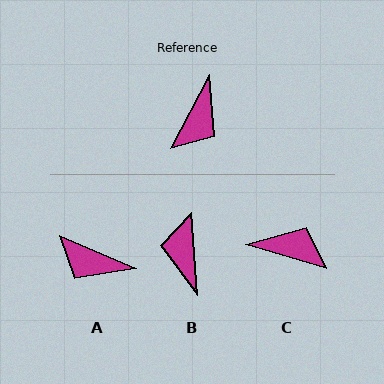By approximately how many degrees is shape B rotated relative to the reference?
Approximately 149 degrees clockwise.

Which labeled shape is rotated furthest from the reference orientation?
B, about 149 degrees away.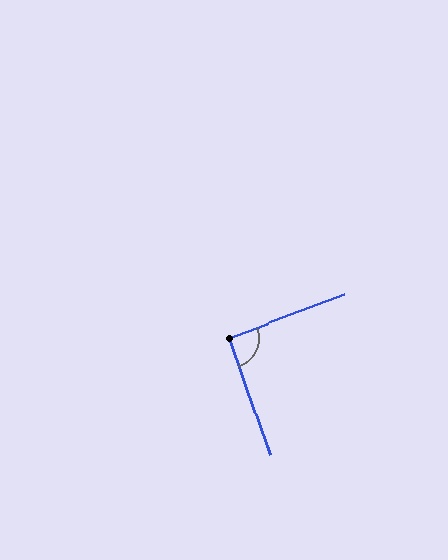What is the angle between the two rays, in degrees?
Approximately 92 degrees.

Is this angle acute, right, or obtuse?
It is approximately a right angle.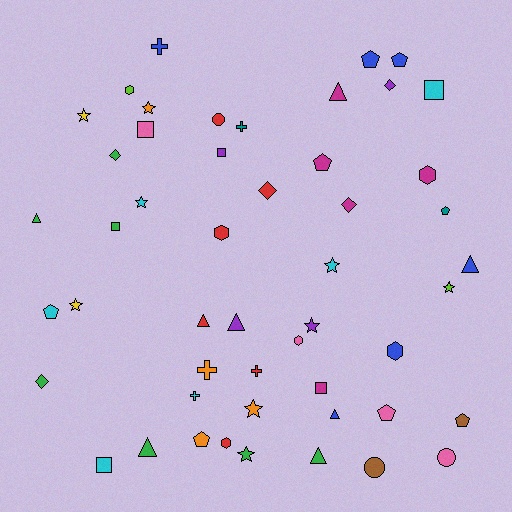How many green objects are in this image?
There are 7 green objects.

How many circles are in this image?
There are 3 circles.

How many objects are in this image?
There are 50 objects.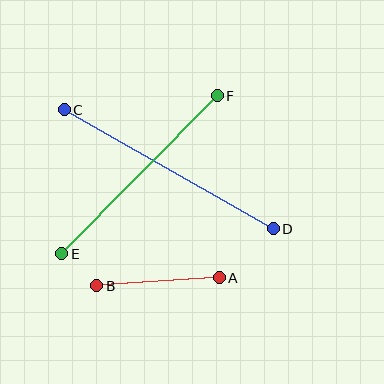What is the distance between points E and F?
The distance is approximately 221 pixels.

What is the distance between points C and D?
The distance is approximately 241 pixels.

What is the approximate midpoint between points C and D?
The midpoint is at approximately (169, 169) pixels.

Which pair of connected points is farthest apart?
Points C and D are farthest apart.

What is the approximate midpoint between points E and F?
The midpoint is at approximately (139, 175) pixels.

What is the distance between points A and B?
The distance is approximately 123 pixels.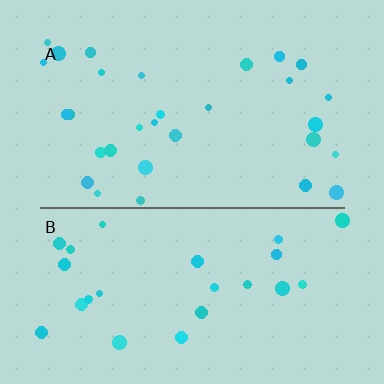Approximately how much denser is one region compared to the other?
Approximately 1.2× — region A over region B.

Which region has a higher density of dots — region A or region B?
A (the top).